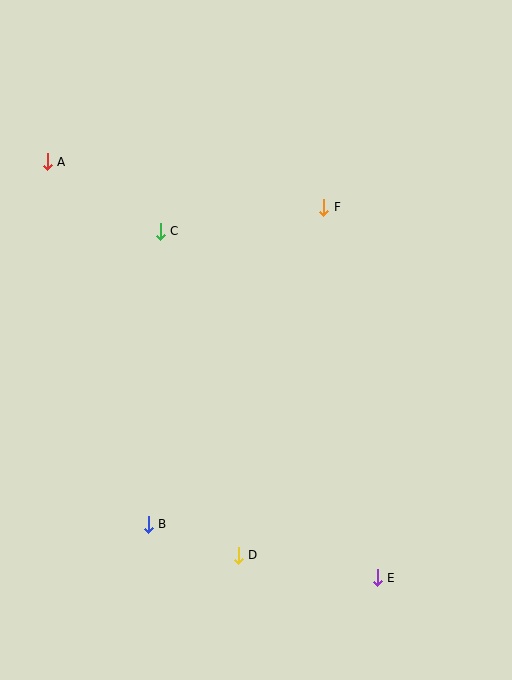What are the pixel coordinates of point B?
Point B is at (148, 524).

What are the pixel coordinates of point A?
Point A is at (47, 162).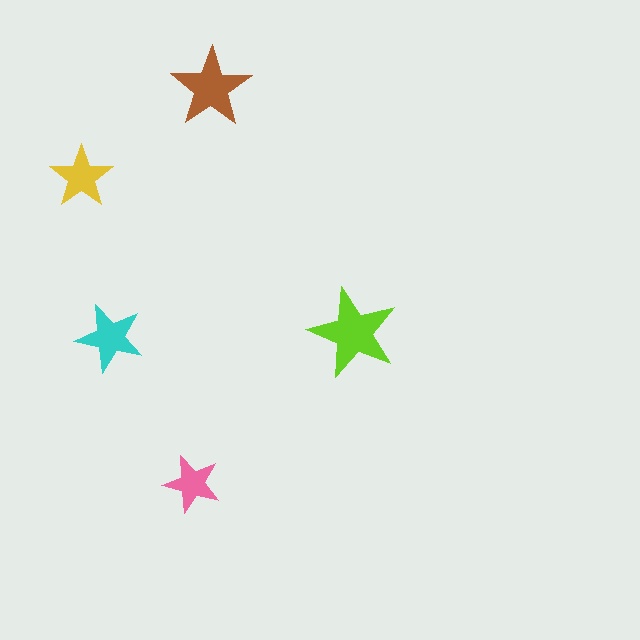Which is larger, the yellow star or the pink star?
The yellow one.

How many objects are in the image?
There are 5 objects in the image.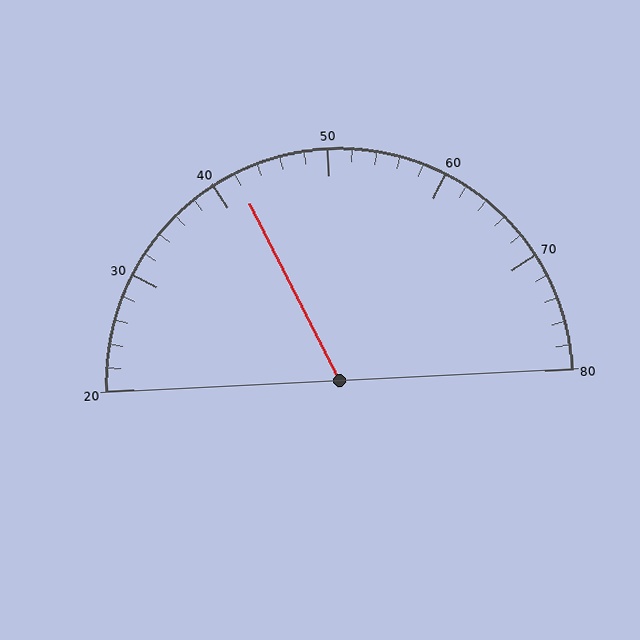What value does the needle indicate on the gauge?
The needle indicates approximately 42.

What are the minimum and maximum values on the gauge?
The gauge ranges from 20 to 80.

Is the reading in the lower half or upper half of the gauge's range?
The reading is in the lower half of the range (20 to 80).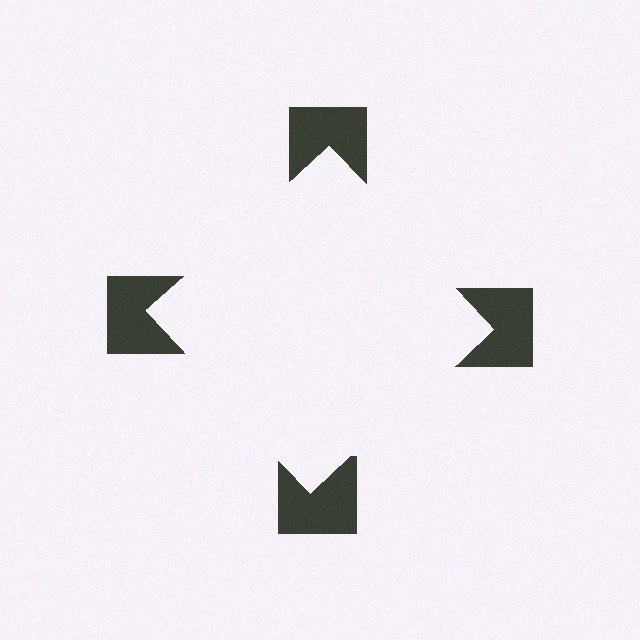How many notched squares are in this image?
There are 4 — one at each vertex of the illusory square.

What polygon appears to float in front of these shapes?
An illusory square — its edges are inferred from the aligned wedge cuts in the notched squares, not physically drawn.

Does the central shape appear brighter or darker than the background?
It typically appears slightly brighter than the background, even though no actual brightness change is drawn.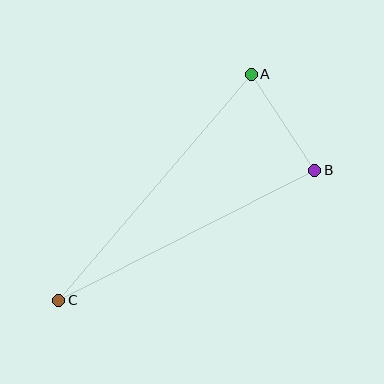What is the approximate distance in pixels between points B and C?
The distance between B and C is approximately 287 pixels.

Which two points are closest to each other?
Points A and B are closest to each other.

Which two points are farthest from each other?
Points A and C are farthest from each other.